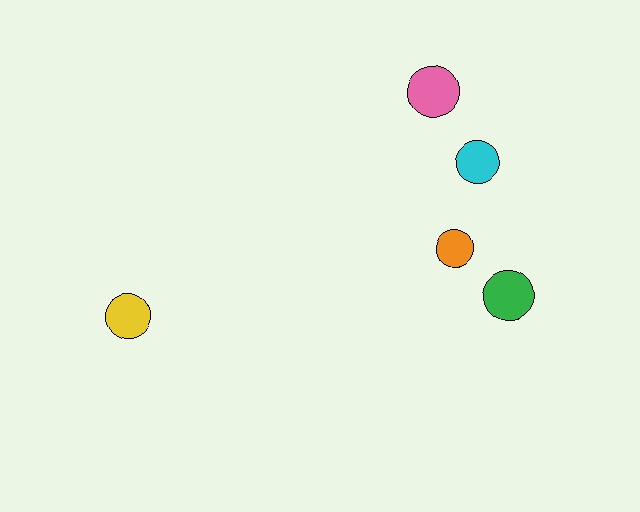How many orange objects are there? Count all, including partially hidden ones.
There is 1 orange object.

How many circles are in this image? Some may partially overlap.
There are 5 circles.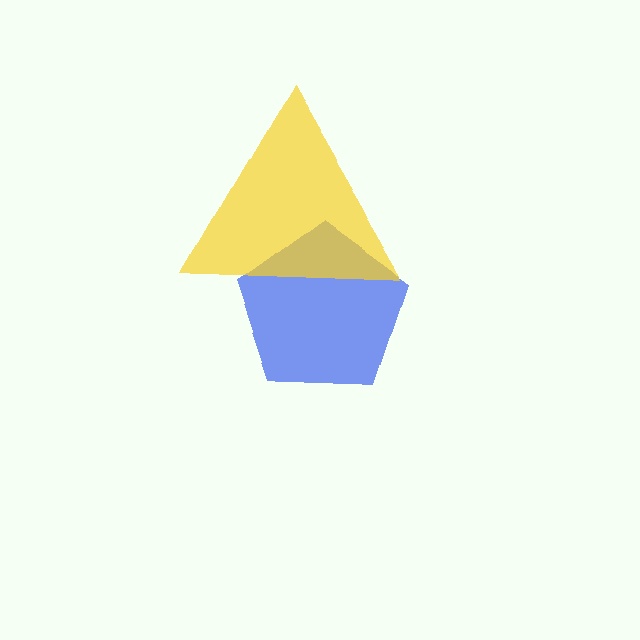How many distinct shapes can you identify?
There are 2 distinct shapes: a blue pentagon, a yellow triangle.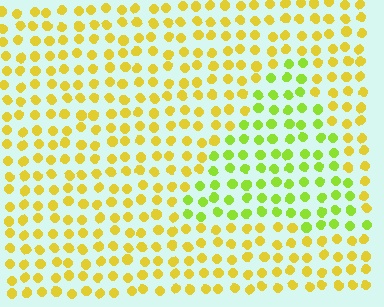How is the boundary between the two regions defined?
The boundary is defined purely by a slight shift in hue (about 36 degrees). Spacing, size, and orientation are identical on both sides.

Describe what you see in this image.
The image is filled with small yellow elements in a uniform arrangement. A triangle-shaped region is visible where the elements are tinted to a slightly different hue, forming a subtle color boundary.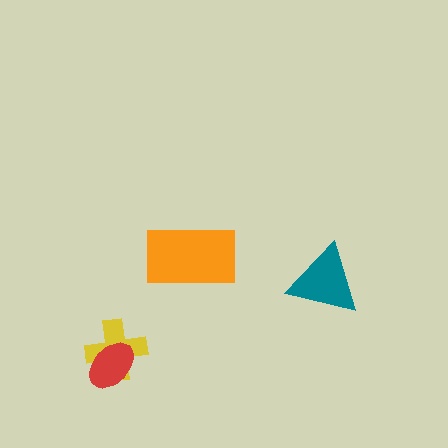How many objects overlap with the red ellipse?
1 object overlaps with the red ellipse.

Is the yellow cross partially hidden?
Yes, it is partially covered by another shape.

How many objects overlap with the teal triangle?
0 objects overlap with the teal triangle.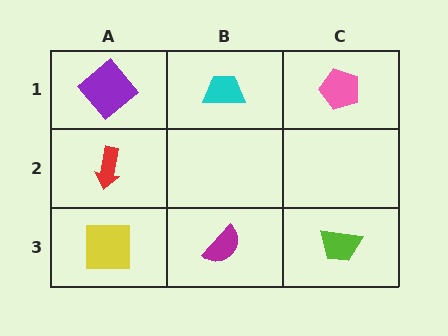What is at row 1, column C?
A pink pentagon.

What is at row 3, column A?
A yellow square.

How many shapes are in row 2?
1 shape.